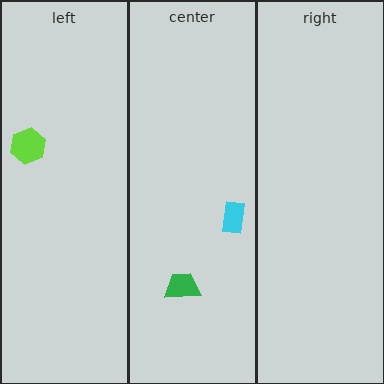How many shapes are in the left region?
1.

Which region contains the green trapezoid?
The center region.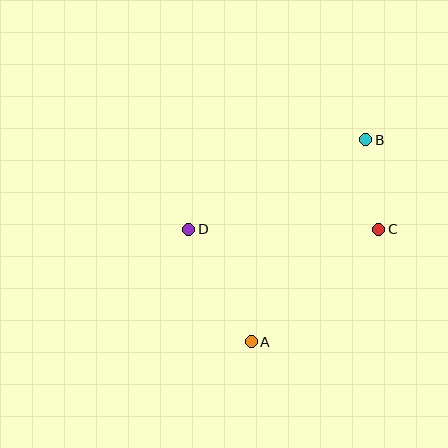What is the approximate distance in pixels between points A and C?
The distance between A and C is approximately 170 pixels.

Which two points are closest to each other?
Points B and C are closest to each other.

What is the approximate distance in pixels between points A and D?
The distance between A and D is approximately 129 pixels.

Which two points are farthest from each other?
Points A and B are farthest from each other.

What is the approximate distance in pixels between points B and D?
The distance between B and D is approximately 199 pixels.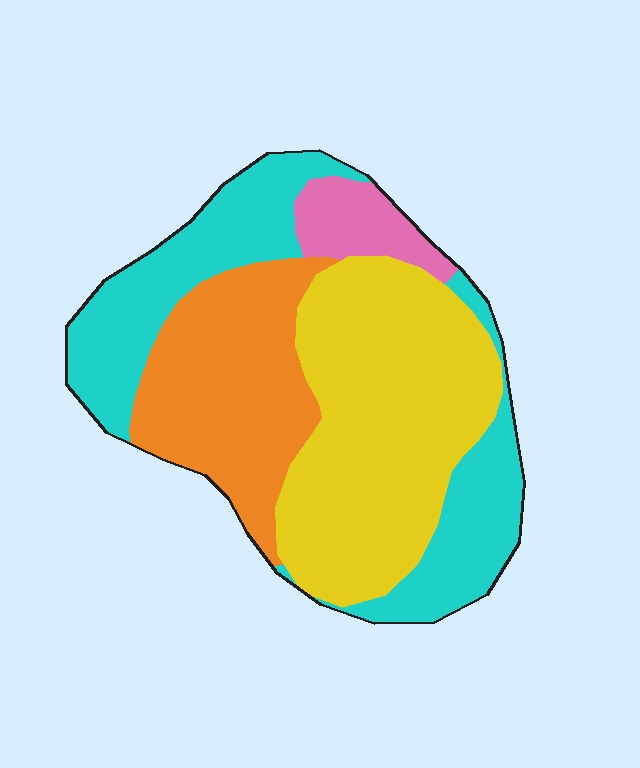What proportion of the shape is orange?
Orange takes up about one quarter (1/4) of the shape.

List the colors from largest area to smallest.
From largest to smallest: yellow, cyan, orange, pink.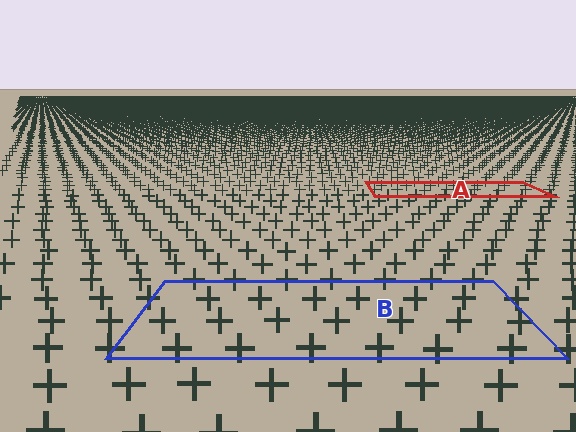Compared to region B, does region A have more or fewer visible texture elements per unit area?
Region A has more texture elements per unit area — they are packed more densely because it is farther away.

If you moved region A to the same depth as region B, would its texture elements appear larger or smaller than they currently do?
They would appear larger. At a closer depth, the same texture elements are projected at a bigger on-screen size.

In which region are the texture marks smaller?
The texture marks are smaller in region A, because it is farther away.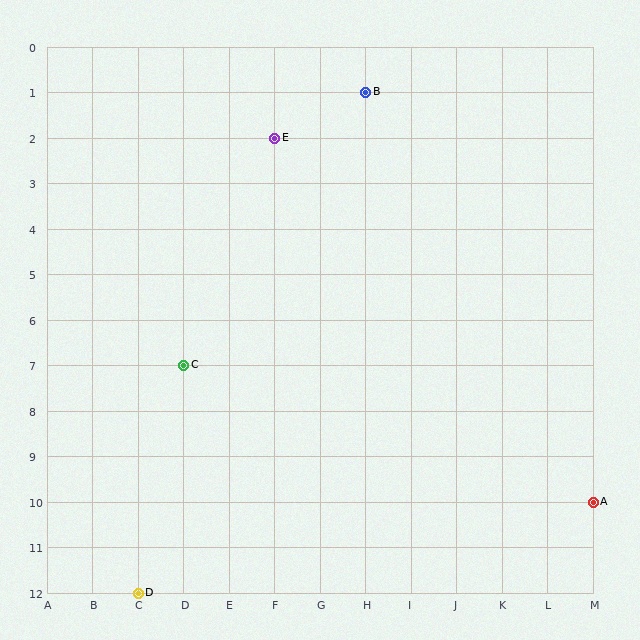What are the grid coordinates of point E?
Point E is at grid coordinates (F, 2).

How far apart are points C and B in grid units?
Points C and B are 4 columns and 6 rows apart (about 7.2 grid units diagonally).